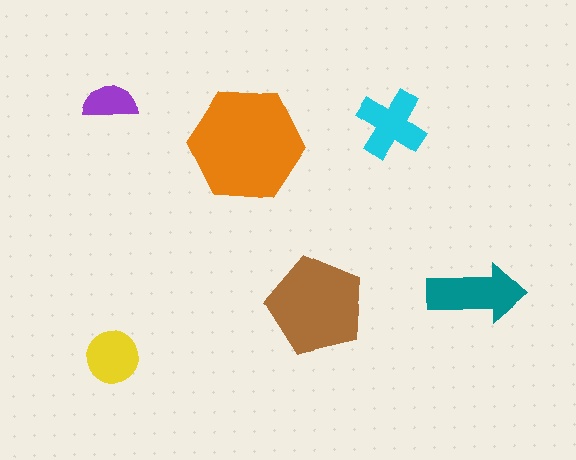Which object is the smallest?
The purple semicircle.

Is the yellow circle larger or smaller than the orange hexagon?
Smaller.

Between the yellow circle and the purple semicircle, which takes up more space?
The yellow circle.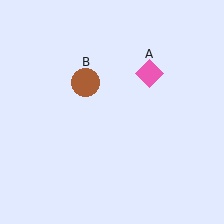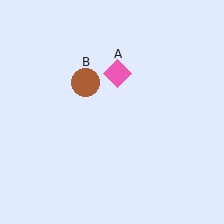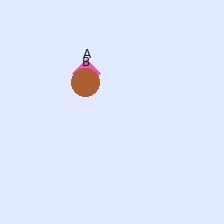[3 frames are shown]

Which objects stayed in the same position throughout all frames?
Brown circle (object B) remained stationary.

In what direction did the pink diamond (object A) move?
The pink diamond (object A) moved left.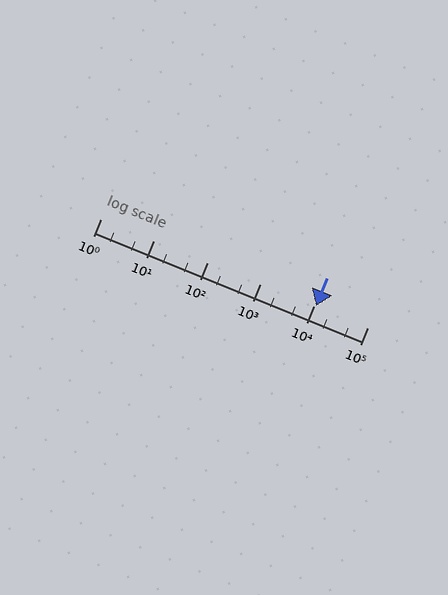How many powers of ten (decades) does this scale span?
The scale spans 5 decades, from 1 to 100000.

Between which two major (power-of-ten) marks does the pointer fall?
The pointer is between 10000 and 100000.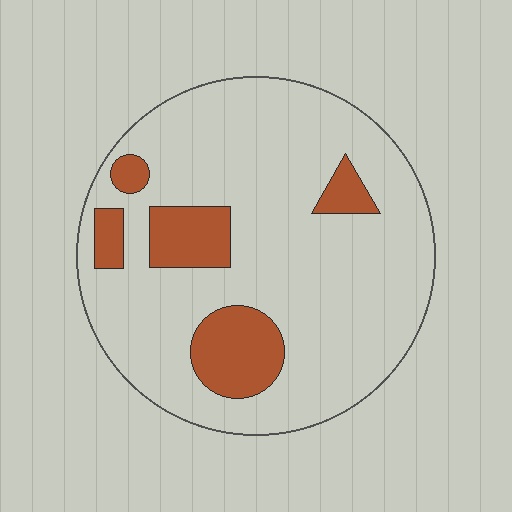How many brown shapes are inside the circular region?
5.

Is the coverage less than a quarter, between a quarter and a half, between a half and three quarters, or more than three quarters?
Less than a quarter.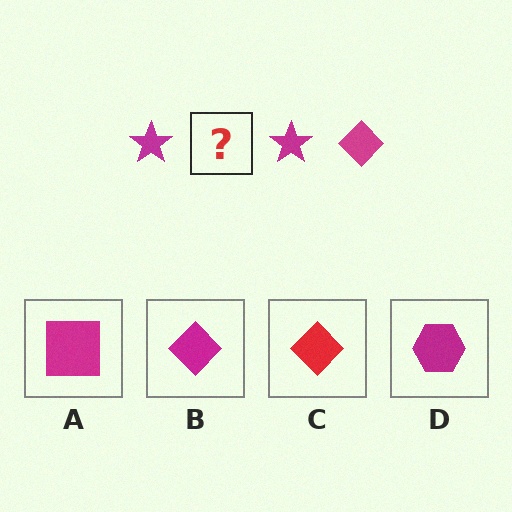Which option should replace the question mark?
Option B.